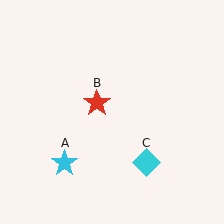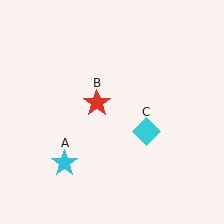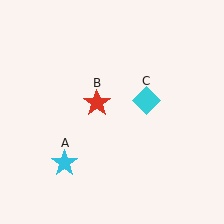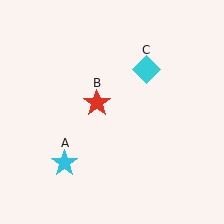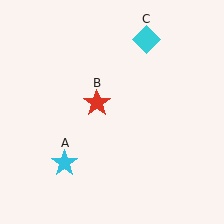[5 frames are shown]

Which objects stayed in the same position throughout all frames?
Cyan star (object A) and red star (object B) remained stationary.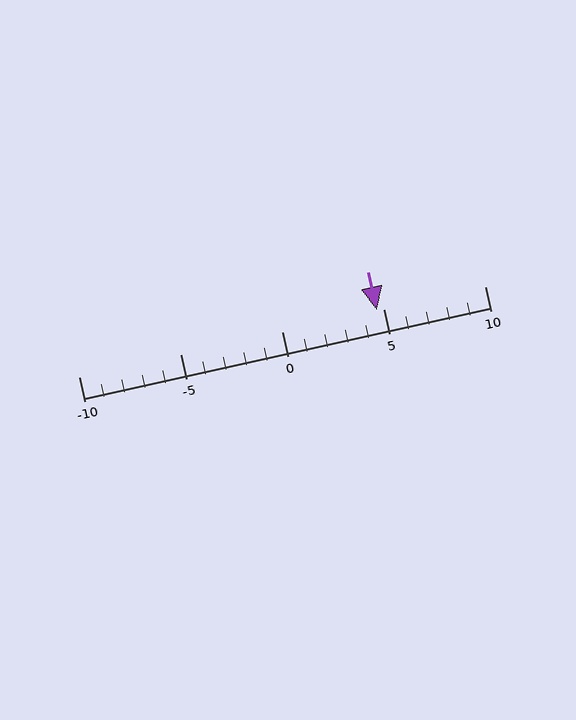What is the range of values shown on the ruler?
The ruler shows values from -10 to 10.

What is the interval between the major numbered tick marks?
The major tick marks are spaced 5 units apart.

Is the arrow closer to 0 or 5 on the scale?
The arrow is closer to 5.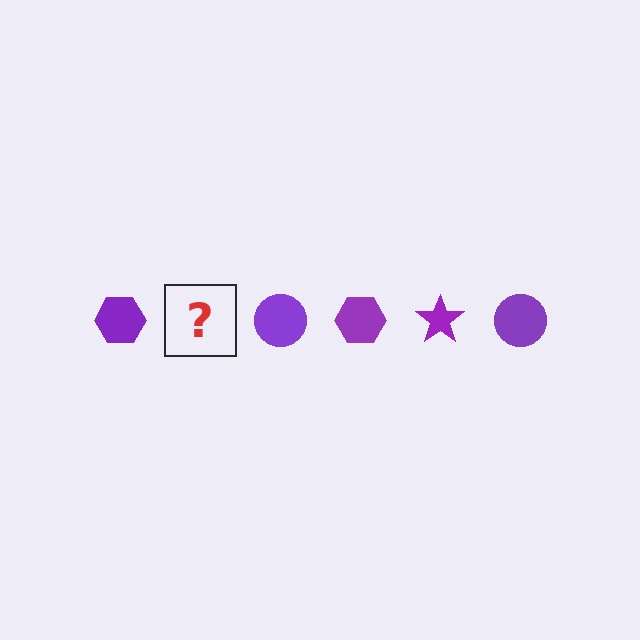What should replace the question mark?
The question mark should be replaced with a purple star.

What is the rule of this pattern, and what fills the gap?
The rule is that the pattern cycles through hexagon, star, circle shapes in purple. The gap should be filled with a purple star.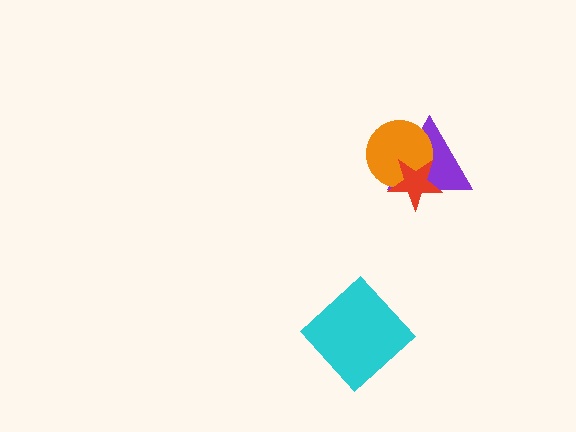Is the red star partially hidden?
No, no other shape covers it.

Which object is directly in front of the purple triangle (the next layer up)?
The orange circle is directly in front of the purple triangle.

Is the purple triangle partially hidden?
Yes, it is partially covered by another shape.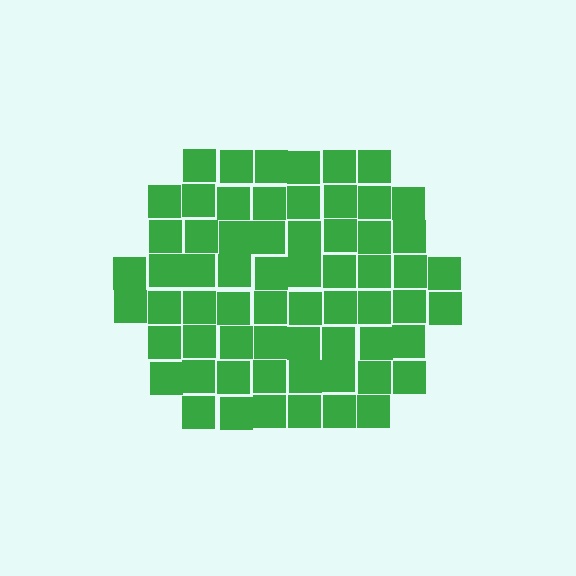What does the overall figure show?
The overall figure shows a hexagon.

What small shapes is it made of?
It is made of small squares.